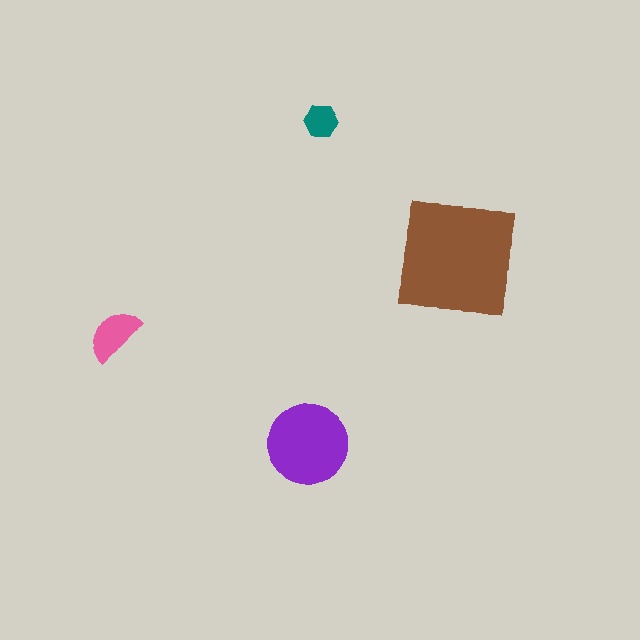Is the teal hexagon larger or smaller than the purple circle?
Smaller.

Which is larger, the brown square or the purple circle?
The brown square.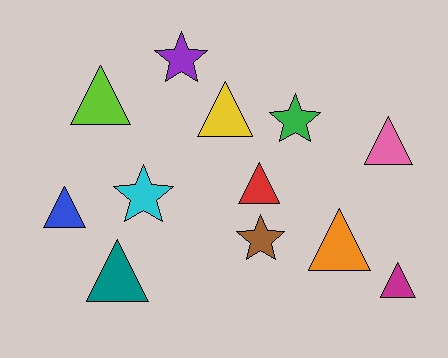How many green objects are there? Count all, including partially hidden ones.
There is 1 green object.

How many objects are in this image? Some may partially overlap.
There are 12 objects.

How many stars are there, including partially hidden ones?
There are 4 stars.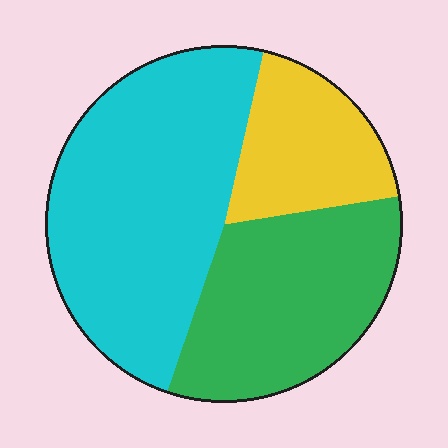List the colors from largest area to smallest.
From largest to smallest: cyan, green, yellow.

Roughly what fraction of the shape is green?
Green covers about 35% of the shape.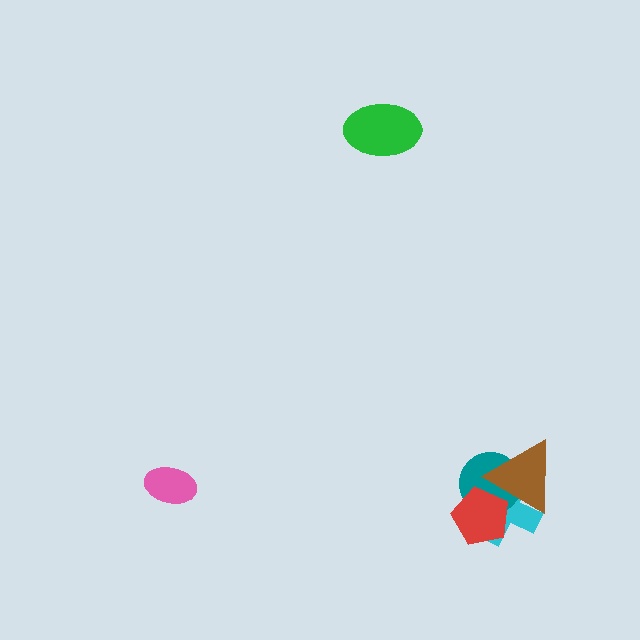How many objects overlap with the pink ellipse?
0 objects overlap with the pink ellipse.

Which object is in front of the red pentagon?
The brown triangle is in front of the red pentagon.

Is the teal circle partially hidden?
Yes, it is partially covered by another shape.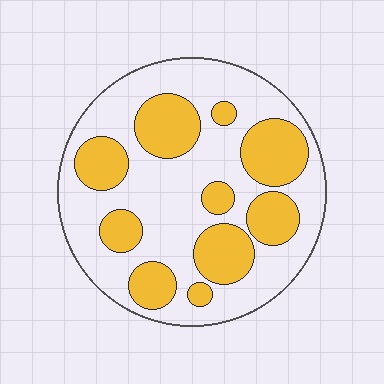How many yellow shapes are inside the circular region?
10.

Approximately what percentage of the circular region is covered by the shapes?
Approximately 35%.